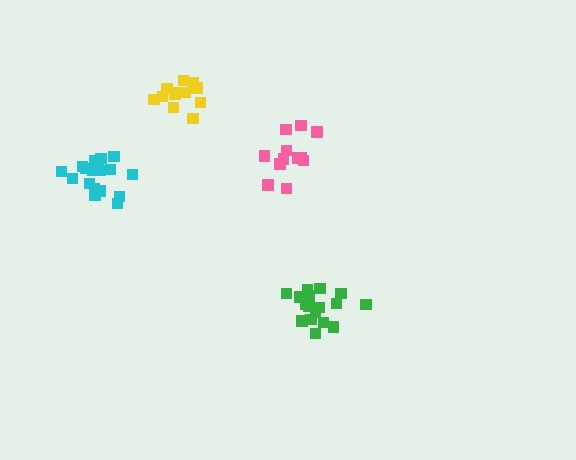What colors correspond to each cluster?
The clusters are colored: green, yellow, pink, cyan.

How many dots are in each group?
Group 1: 18 dots, Group 2: 12 dots, Group 3: 12 dots, Group 4: 18 dots (60 total).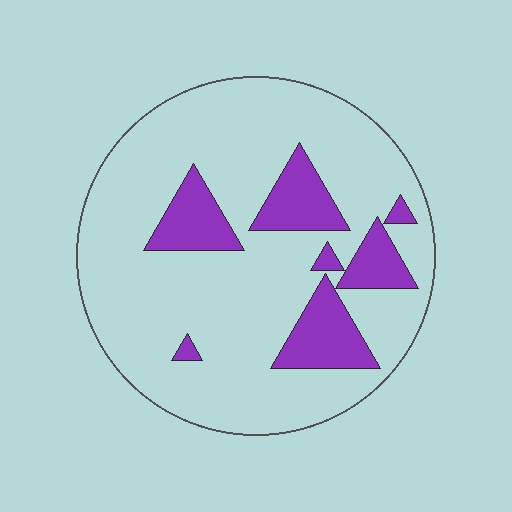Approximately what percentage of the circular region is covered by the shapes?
Approximately 20%.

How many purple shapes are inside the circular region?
7.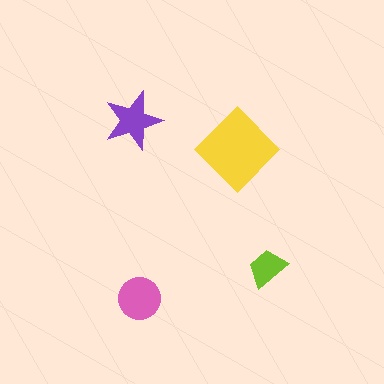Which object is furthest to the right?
The lime trapezoid is rightmost.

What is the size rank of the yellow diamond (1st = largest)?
1st.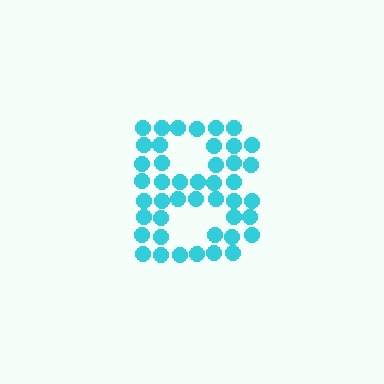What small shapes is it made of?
It is made of small circles.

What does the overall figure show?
The overall figure shows the letter B.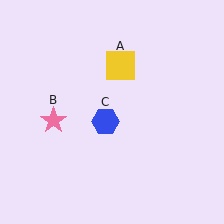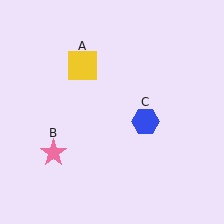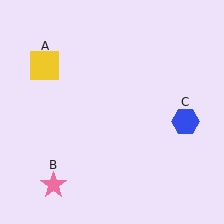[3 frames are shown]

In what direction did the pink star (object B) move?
The pink star (object B) moved down.